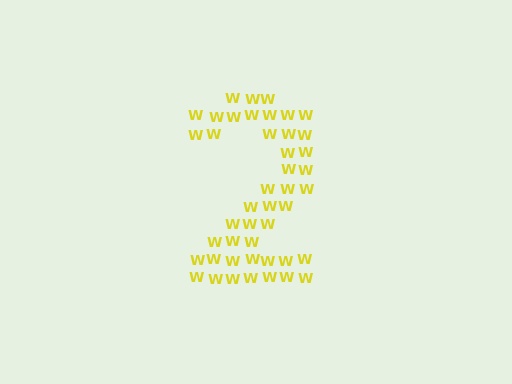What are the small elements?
The small elements are letter W's.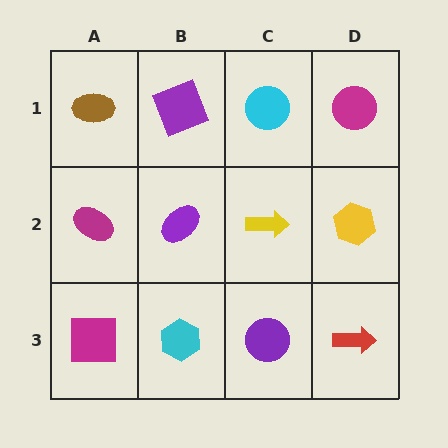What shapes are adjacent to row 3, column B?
A purple ellipse (row 2, column B), a magenta square (row 3, column A), a purple circle (row 3, column C).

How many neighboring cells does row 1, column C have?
3.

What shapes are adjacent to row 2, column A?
A brown ellipse (row 1, column A), a magenta square (row 3, column A), a purple ellipse (row 2, column B).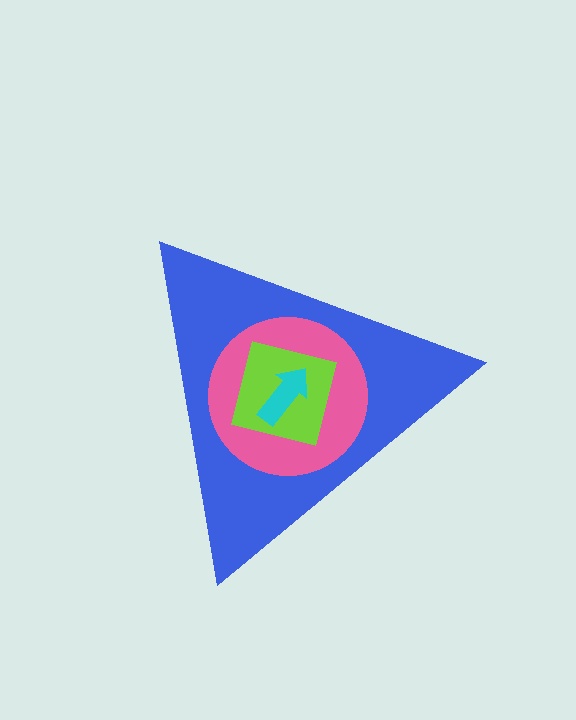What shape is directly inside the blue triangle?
The pink circle.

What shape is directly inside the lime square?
The cyan arrow.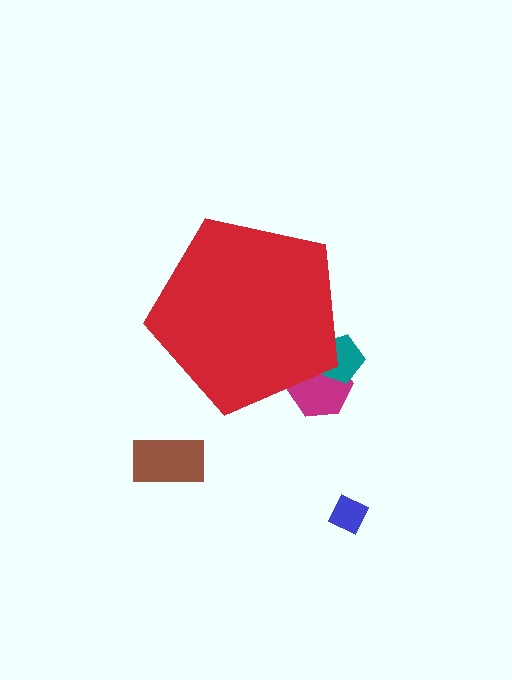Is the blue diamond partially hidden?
No, the blue diamond is fully visible.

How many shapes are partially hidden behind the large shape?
2 shapes are partially hidden.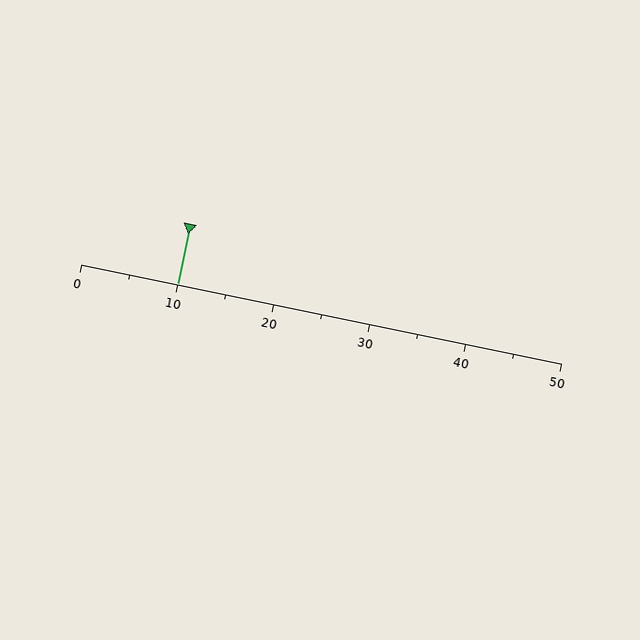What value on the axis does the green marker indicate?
The marker indicates approximately 10.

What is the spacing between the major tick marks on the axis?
The major ticks are spaced 10 apart.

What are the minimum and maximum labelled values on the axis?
The axis runs from 0 to 50.